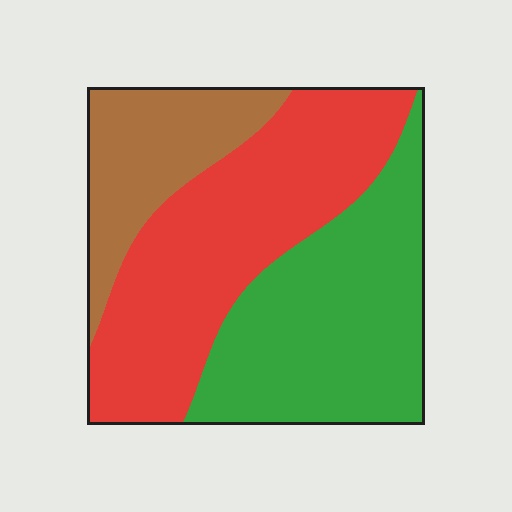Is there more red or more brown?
Red.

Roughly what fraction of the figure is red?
Red takes up about two fifths (2/5) of the figure.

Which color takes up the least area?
Brown, at roughly 20%.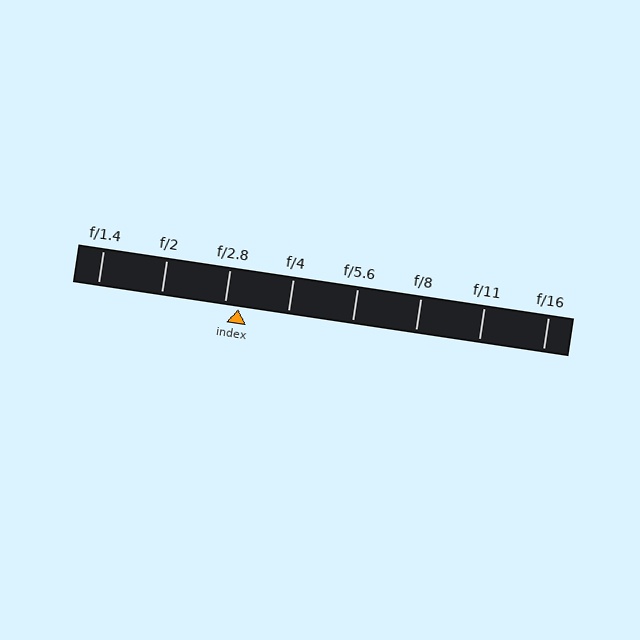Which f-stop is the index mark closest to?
The index mark is closest to f/2.8.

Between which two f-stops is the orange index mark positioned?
The index mark is between f/2.8 and f/4.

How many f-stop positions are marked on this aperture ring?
There are 8 f-stop positions marked.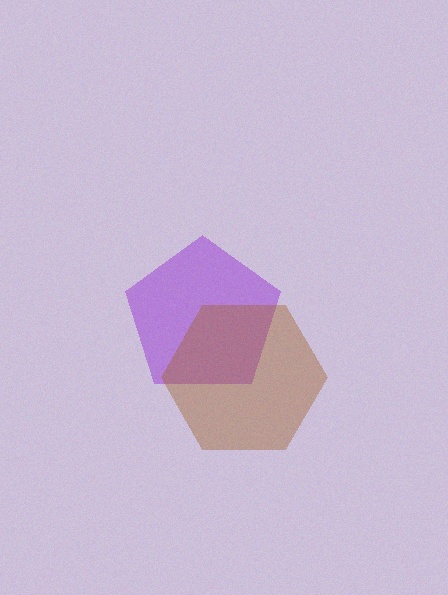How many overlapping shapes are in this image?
There are 2 overlapping shapes in the image.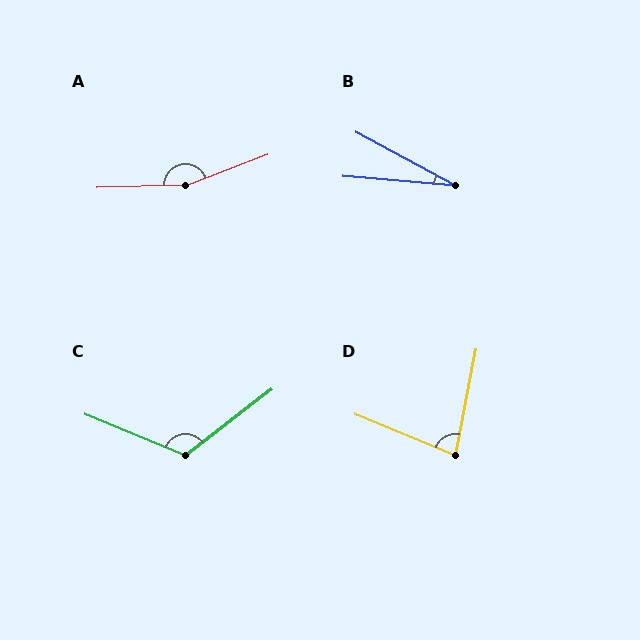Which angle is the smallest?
B, at approximately 24 degrees.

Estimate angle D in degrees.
Approximately 79 degrees.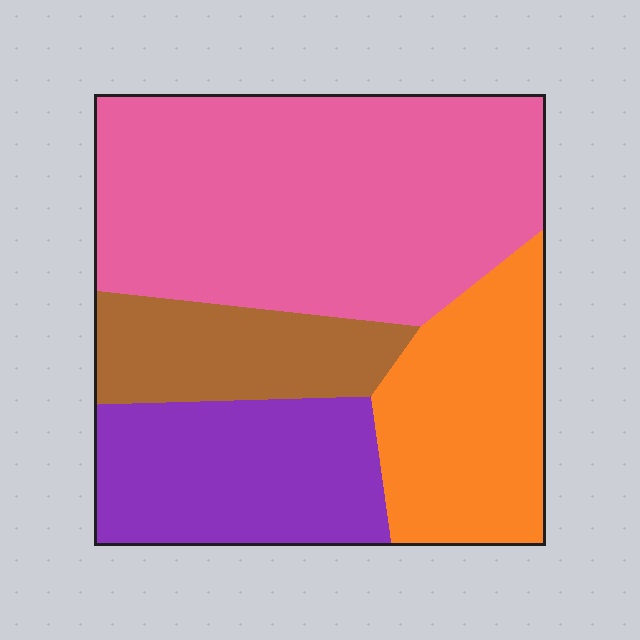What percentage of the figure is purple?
Purple takes up about one fifth (1/5) of the figure.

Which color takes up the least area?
Brown, at roughly 15%.